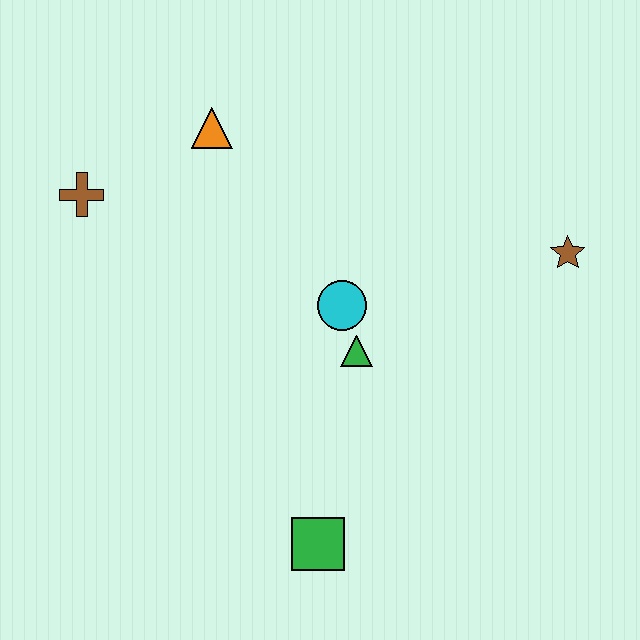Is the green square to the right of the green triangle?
No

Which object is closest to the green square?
The green triangle is closest to the green square.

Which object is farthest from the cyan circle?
The brown cross is farthest from the cyan circle.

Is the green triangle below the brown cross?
Yes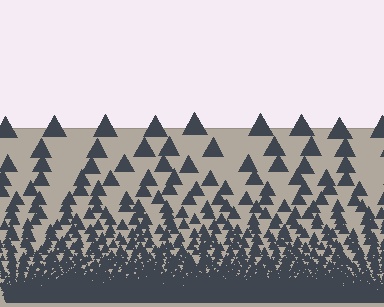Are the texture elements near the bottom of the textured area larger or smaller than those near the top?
Smaller. The gradient is inverted — elements near the bottom are smaller and denser.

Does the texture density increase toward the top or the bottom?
Density increases toward the bottom.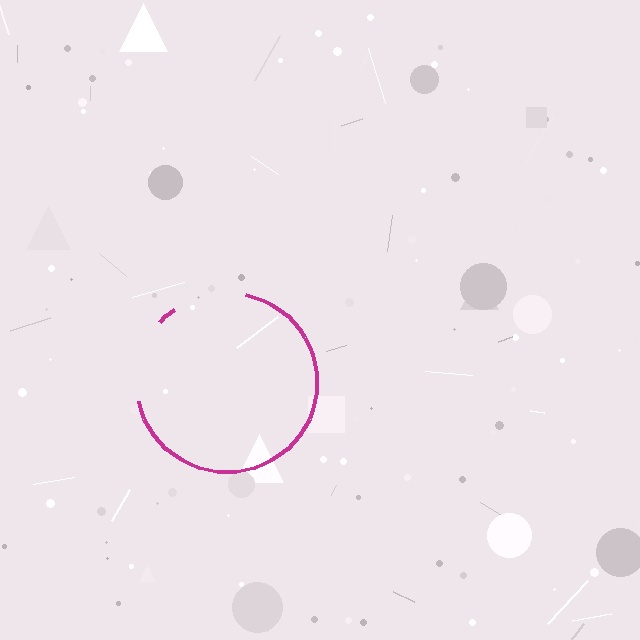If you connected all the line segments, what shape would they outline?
They would outline a circle.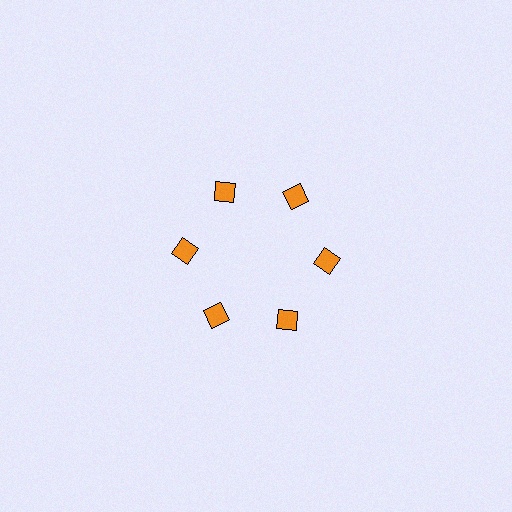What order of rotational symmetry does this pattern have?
This pattern has 6-fold rotational symmetry.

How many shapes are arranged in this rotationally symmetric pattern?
There are 6 shapes, arranged in 6 groups of 1.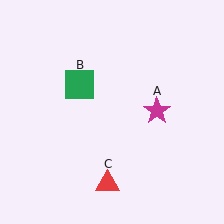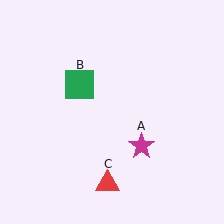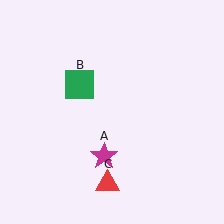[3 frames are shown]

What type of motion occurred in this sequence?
The magenta star (object A) rotated clockwise around the center of the scene.